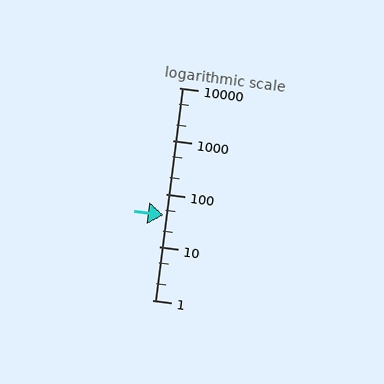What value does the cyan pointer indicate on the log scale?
The pointer indicates approximately 39.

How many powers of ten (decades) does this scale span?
The scale spans 4 decades, from 1 to 10000.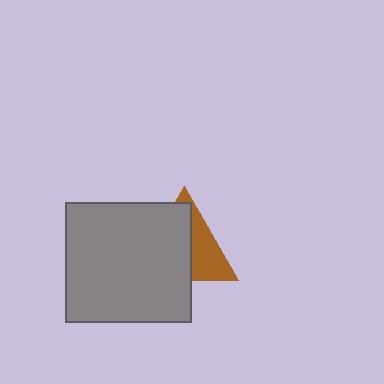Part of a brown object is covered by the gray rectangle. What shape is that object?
It is a triangle.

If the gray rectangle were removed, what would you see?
You would see the complete brown triangle.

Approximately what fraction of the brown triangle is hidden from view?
Roughly 60% of the brown triangle is hidden behind the gray rectangle.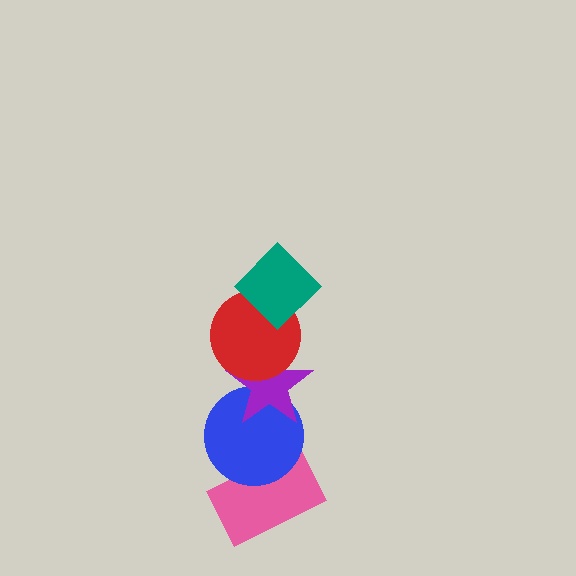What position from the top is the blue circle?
The blue circle is 4th from the top.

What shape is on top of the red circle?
The teal diamond is on top of the red circle.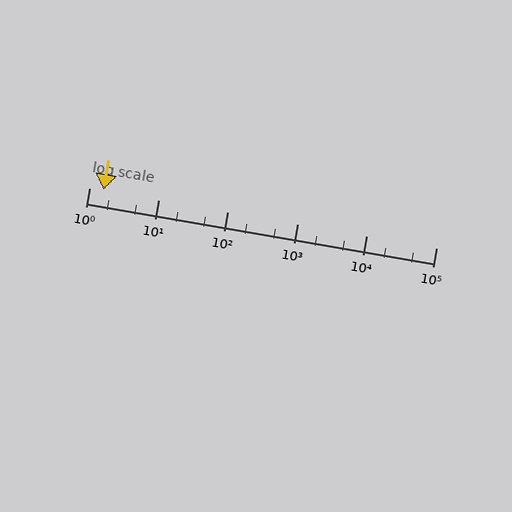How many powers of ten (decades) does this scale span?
The scale spans 5 decades, from 1 to 100000.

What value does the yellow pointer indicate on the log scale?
The pointer indicates approximately 1.6.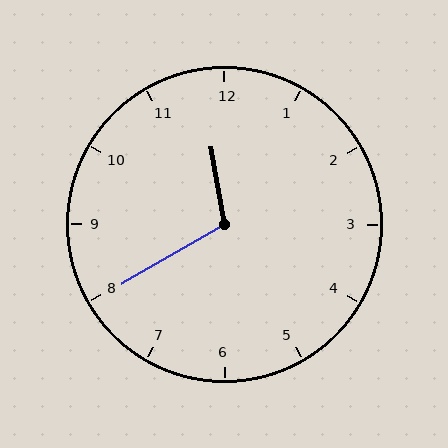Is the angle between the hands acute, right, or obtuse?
It is obtuse.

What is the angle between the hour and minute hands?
Approximately 110 degrees.